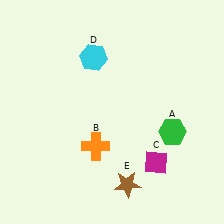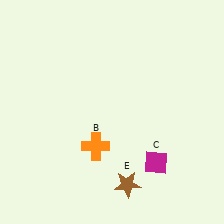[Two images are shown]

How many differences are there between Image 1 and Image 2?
There are 2 differences between the two images.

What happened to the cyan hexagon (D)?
The cyan hexagon (D) was removed in Image 2. It was in the top-left area of Image 1.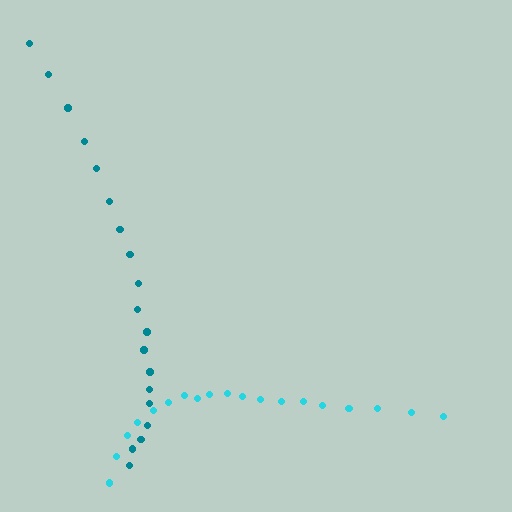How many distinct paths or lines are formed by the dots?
There are 2 distinct paths.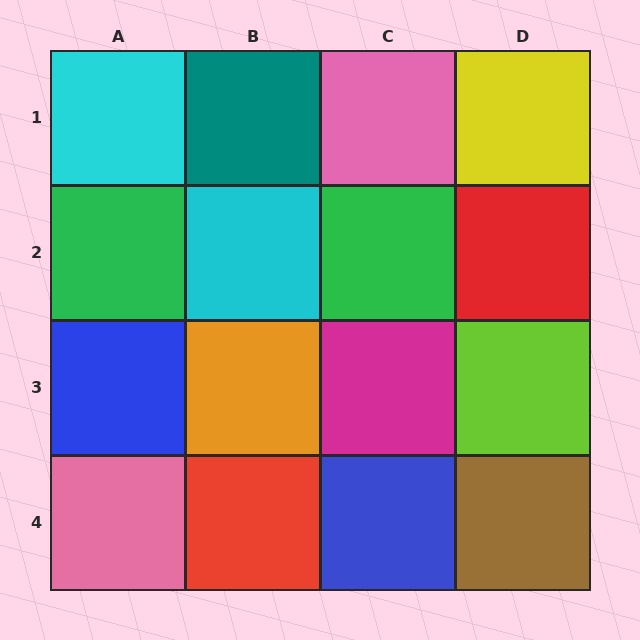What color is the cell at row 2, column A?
Green.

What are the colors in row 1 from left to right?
Cyan, teal, pink, yellow.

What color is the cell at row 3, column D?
Lime.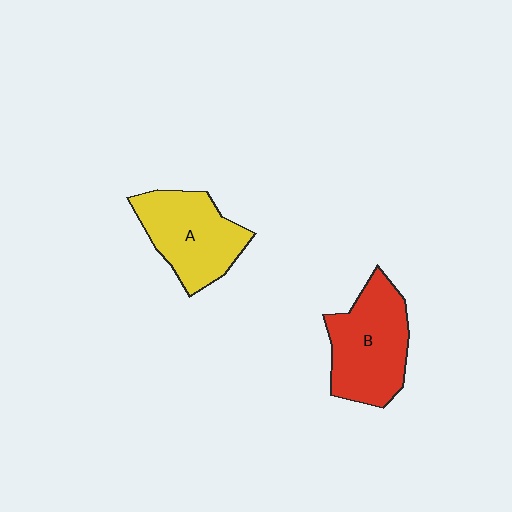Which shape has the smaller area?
Shape A (yellow).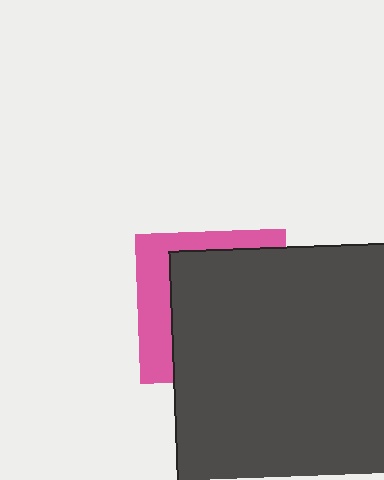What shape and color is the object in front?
The object in front is a dark gray square.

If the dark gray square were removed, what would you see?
You would see the complete pink square.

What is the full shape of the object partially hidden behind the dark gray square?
The partially hidden object is a pink square.